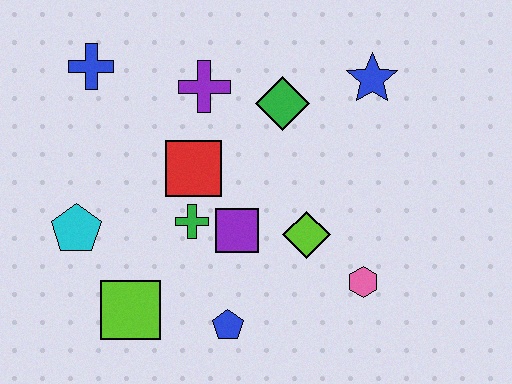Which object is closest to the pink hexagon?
The lime diamond is closest to the pink hexagon.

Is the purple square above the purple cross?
No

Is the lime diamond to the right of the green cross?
Yes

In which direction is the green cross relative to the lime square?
The green cross is above the lime square.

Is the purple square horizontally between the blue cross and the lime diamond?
Yes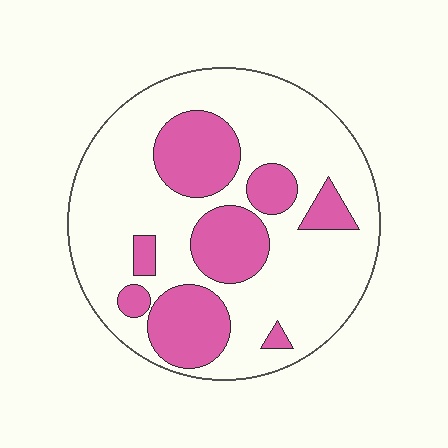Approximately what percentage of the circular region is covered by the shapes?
Approximately 30%.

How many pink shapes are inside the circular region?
8.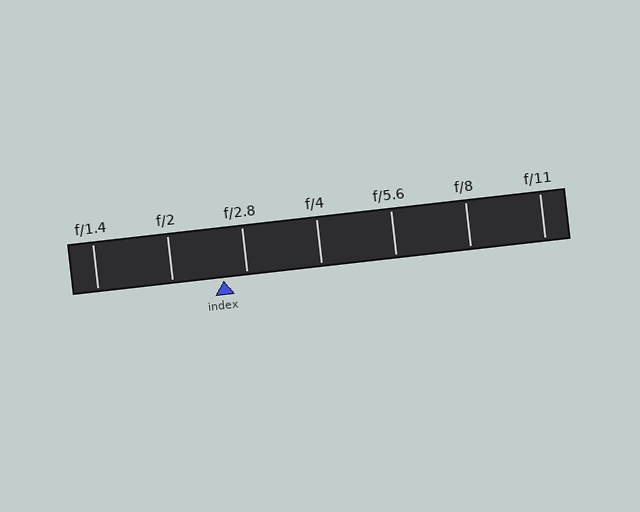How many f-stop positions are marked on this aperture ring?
There are 7 f-stop positions marked.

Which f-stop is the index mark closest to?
The index mark is closest to f/2.8.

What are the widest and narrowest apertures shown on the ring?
The widest aperture shown is f/1.4 and the narrowest is f/11.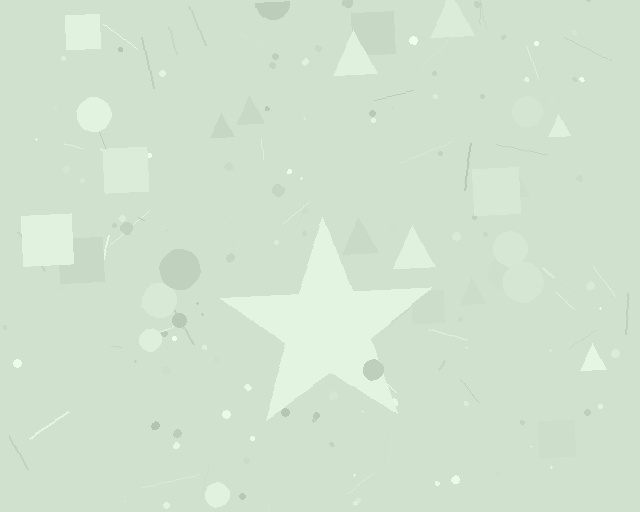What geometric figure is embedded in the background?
A star is embedded in the background.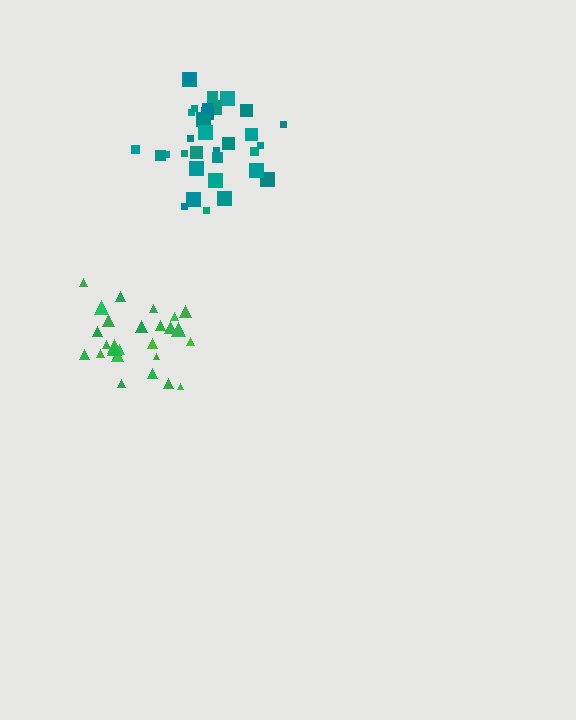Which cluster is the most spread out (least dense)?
Teal.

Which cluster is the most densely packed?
Green.